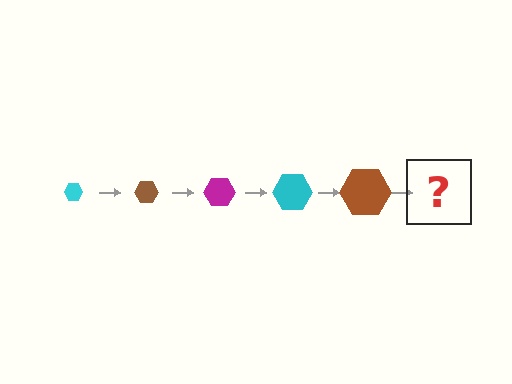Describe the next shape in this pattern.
It should be a magenta hexagon, larger than the previous one.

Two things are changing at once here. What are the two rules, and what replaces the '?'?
The two rules are that the hexagon grows larger each step and the color cycles through cyan, brown, and magenta. The '?' should be a magenta hexagon, larger than the previous one.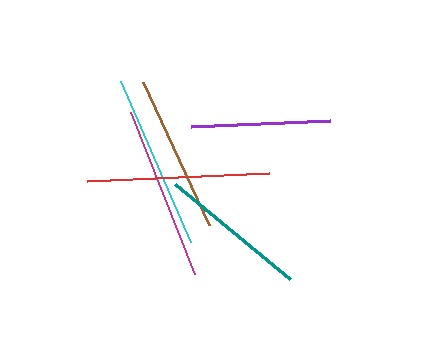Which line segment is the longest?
The red line is the longest at approximately 181 pixels.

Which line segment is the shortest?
The purple line is the shortest at approximately 139 pixels.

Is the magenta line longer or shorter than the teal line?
The magenta line is longer than the teal line.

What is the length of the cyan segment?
The cyan segment is approximately 176 pixels long.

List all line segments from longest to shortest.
From longest to shortest: red, cyan, magenta, brown, teal, purple.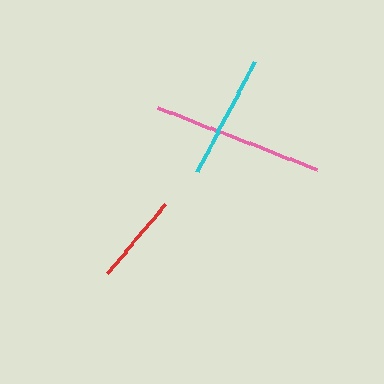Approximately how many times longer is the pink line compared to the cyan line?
The pink line is approximately 1.4 times the length of the cyan line.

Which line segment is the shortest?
The red line is the shortest at approximately 90 pixels.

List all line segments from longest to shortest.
From longest to shortest: pink, cyan, red.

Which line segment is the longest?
The pink line is the longest at approximately 171 pixels.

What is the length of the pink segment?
The pink segment is approximately 171 pixels long.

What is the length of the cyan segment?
The cyan segment is approximately 124 pixels long.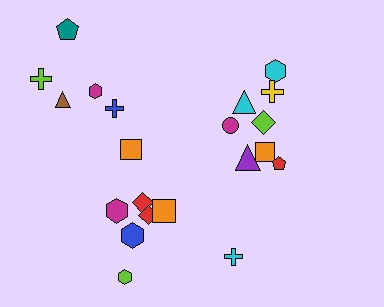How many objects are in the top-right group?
There are 8 objects.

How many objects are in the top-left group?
There are 6 objects.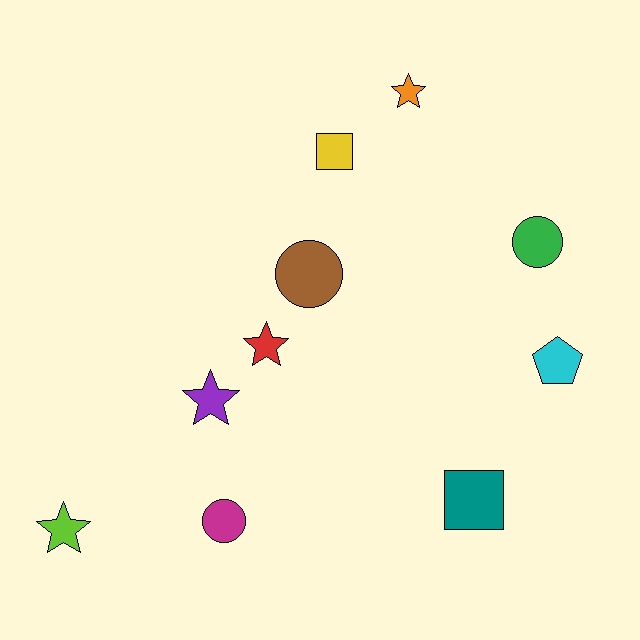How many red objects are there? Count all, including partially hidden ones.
There is 1 red object.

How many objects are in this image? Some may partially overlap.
There are 10 objects.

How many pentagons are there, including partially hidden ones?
There is 1 pentagon.